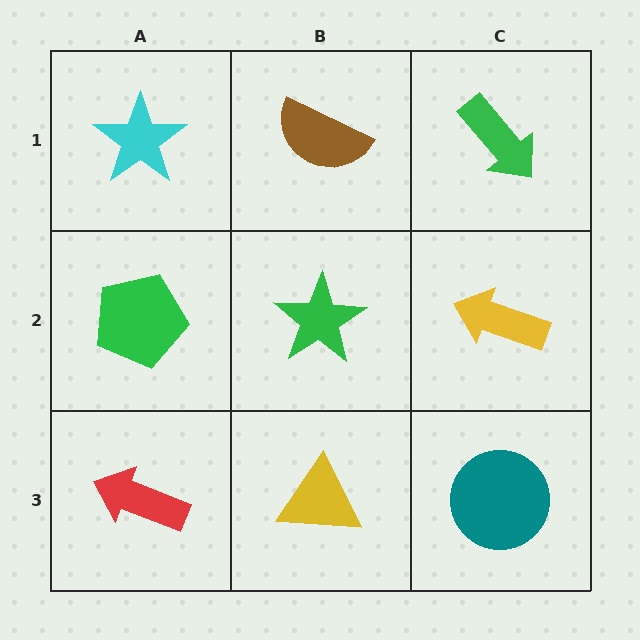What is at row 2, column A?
A green pentagon.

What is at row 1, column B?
A brown semicircle.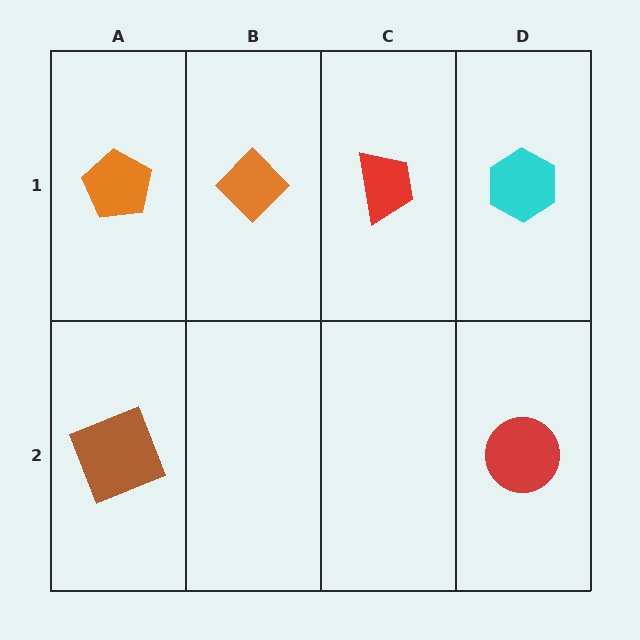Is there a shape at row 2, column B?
No, that cell is empty.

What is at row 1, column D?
A cyan hexagon.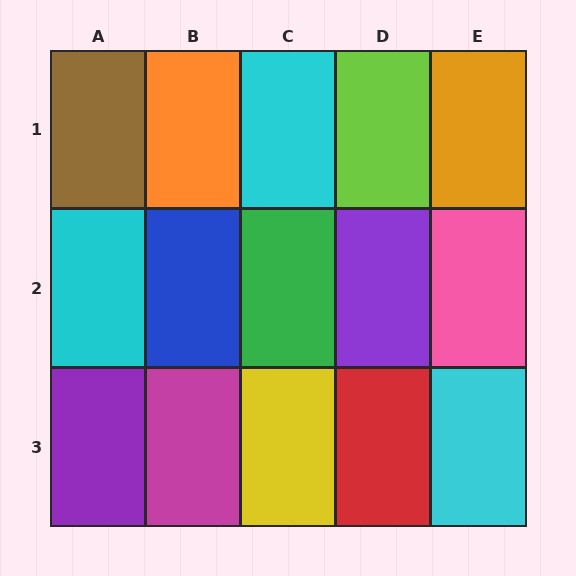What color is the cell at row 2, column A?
Cyan.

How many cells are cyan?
3 cells are cyan.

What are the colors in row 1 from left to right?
Brown, orange, cyan, lime, orange.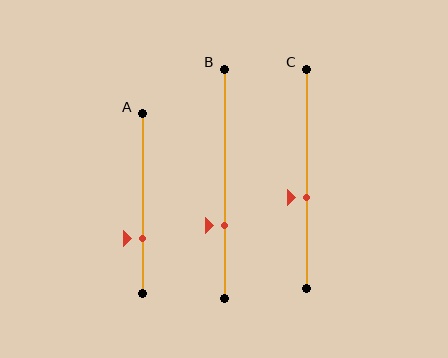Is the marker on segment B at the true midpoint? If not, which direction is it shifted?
No, the marker on segment B is shifted downward by about 18% of the segment length.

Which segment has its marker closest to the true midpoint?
Segment C has its marker closest to the true midpoint.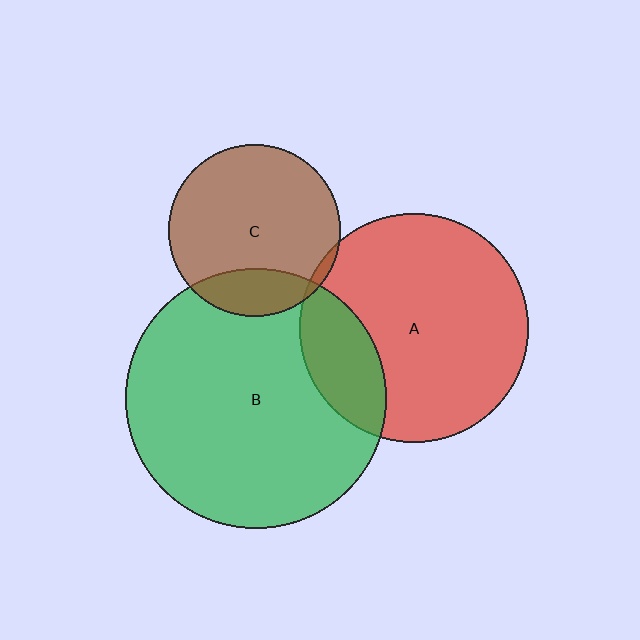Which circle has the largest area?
Circle B (green).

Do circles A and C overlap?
Yes.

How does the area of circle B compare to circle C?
Approximately 2.3 times.